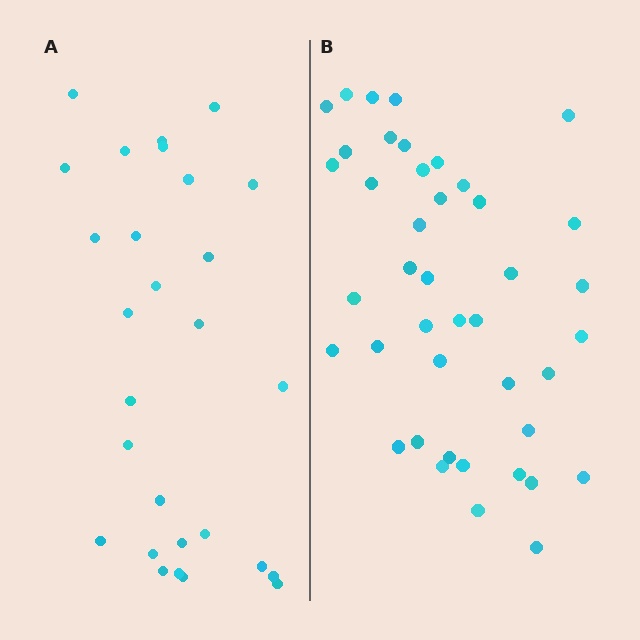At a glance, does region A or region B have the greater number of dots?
Region B (the right region) has more dots.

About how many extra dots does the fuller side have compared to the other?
Region B has approximately 15 more dots than region A.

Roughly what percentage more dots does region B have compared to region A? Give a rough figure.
About 50% more.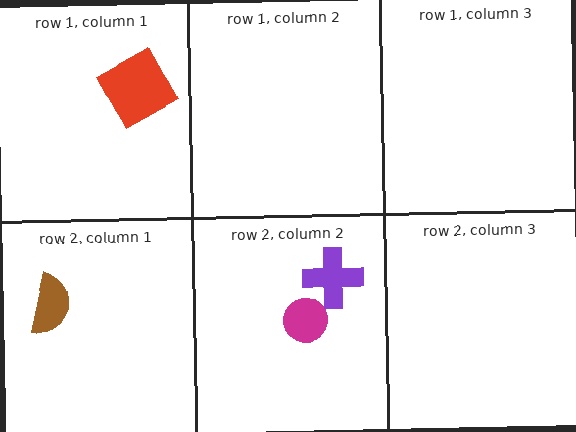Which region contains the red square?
The row 1, column 1 region.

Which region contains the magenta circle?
The row 2, column 2 region.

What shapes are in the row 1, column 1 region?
The red square.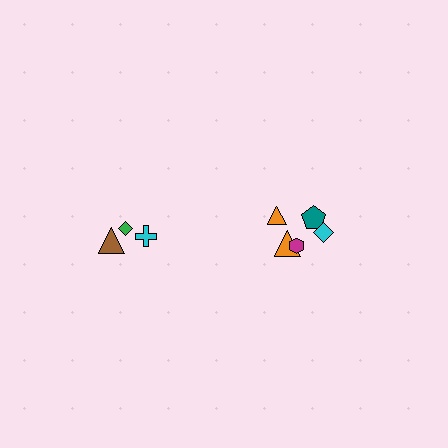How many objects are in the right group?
There are 5 objects.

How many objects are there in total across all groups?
There are 8 objects.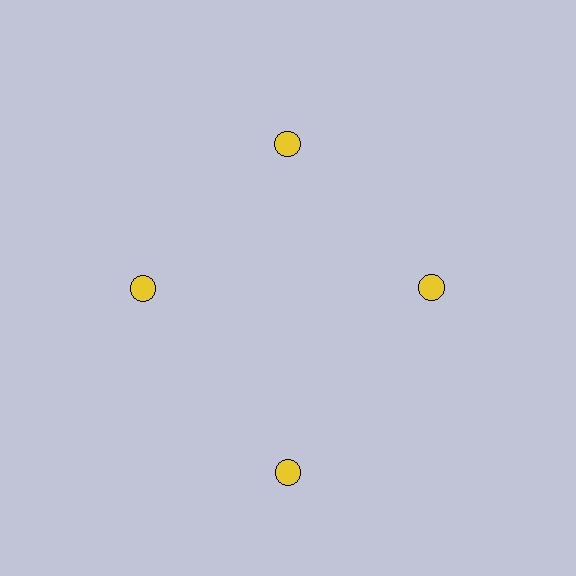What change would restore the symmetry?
The symmetry would be restored by moving it inward, back onto the ring so that all 4 circles sit at equal angles and equal distance from the center.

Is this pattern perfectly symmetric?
No. The 4 yellow circles are arranged in a ring, but one element near the 6 o'clock position is pushed outward from the center, breaking the 4-fold rotational symmetry.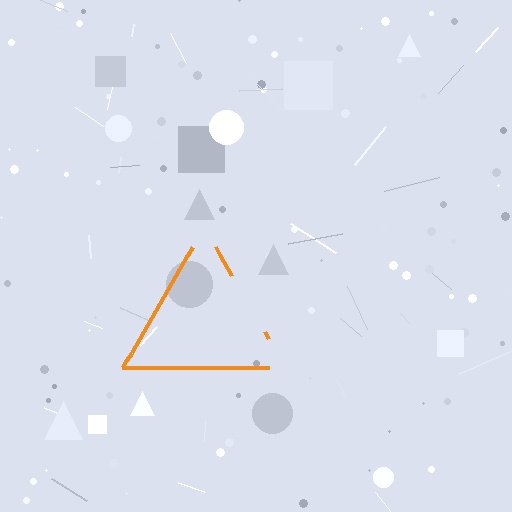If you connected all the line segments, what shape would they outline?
They would outline a triangle.